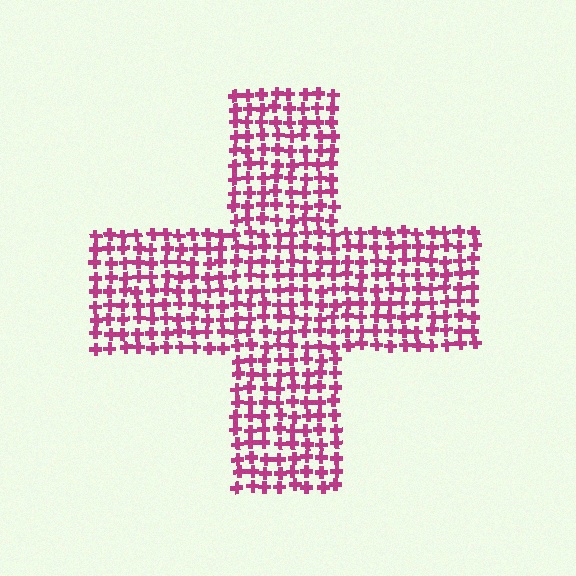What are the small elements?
The small elements are crosses.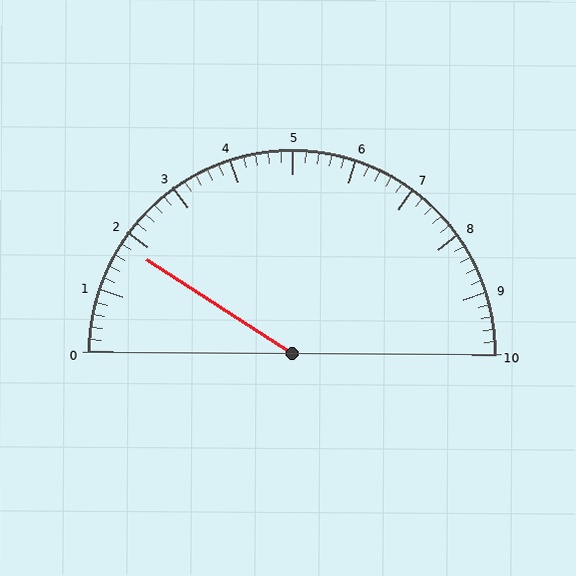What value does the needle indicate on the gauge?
The needle indicates approximately 1.8.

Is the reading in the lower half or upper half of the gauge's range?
The reading is in the lower half of the range (0 to 10).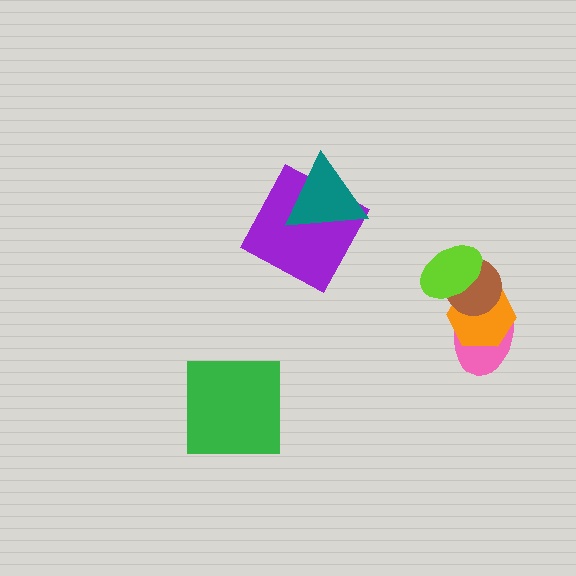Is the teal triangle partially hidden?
No, no other shape covers it.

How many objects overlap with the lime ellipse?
3 objects overlap with the lime ellipse.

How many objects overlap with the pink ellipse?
3 objects overlap with the pink ellipse.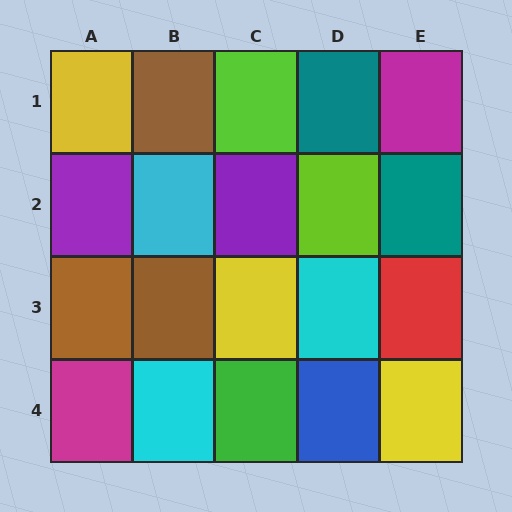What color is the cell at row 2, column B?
Cyan.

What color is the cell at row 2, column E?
Teal.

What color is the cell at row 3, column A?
Brown.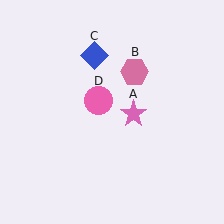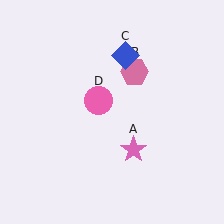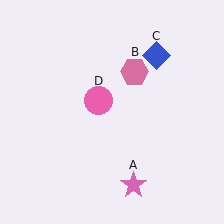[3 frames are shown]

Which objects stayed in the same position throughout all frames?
Pink hexagon (object B) and pink circle (object D) remained stationary.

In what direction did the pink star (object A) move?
The pink star (object A) moved down.